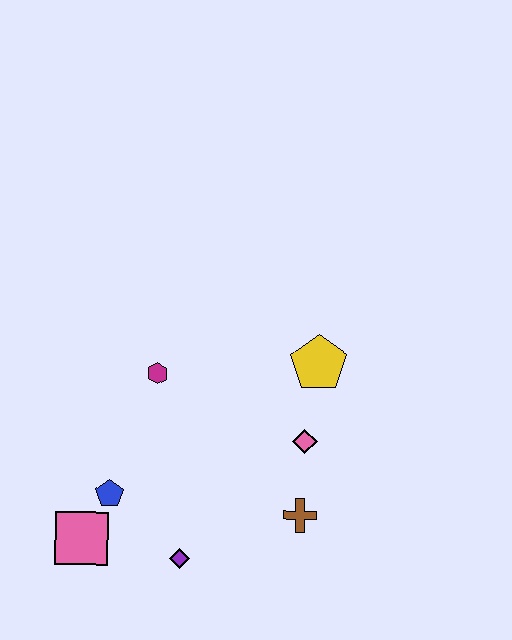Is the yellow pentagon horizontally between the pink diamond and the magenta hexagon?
No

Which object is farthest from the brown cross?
The pink square is farthest from the brown cross.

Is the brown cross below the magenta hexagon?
Yes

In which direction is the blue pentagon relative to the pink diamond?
The blue pentagon is to the left of the pink diamond.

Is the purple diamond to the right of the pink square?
Yes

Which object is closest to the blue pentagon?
The pink square is closest to the blue pentagon.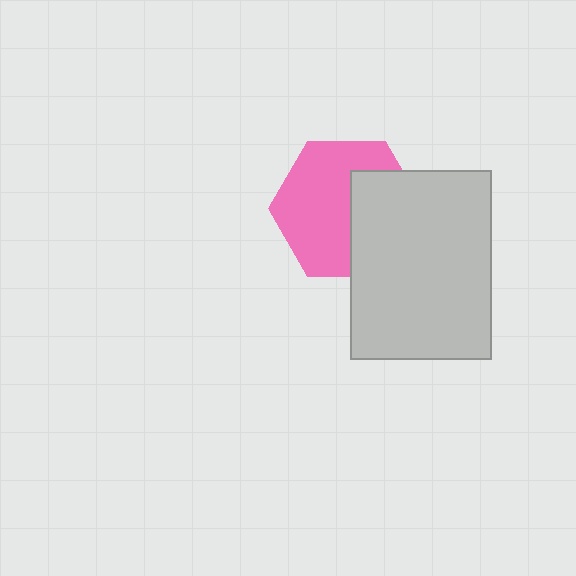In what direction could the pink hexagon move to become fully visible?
The pink hexagon could move left. That would shift it out from behind the light gray rectangle entirely.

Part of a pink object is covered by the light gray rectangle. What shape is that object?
It is a hexagon.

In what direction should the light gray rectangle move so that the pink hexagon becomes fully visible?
The light gray rectangle should move right. That is the shortest direction to clear the overlap and leave the pink hexagon fully visible.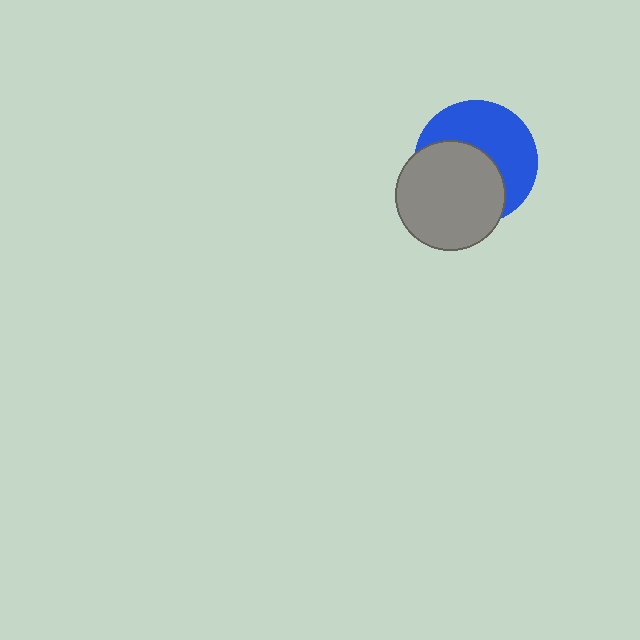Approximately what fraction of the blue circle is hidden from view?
Roughly 49% of the blue circle is hidden behind the gray circle.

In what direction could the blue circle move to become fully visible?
The blue circle could move toward the upper-right. That would shift it out from behind the gray circle entirely.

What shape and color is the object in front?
The object in front is a gray circle.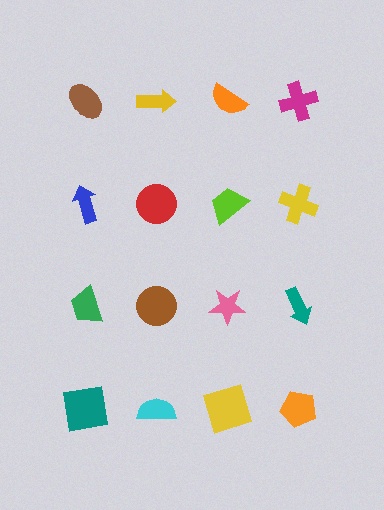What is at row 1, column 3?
An orange semicircle.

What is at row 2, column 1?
A blue arrow.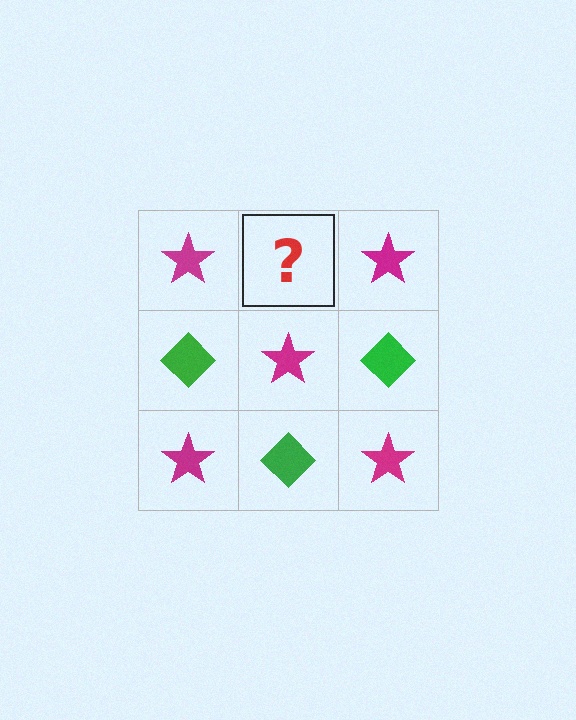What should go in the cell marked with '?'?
The missing cell should contain a green diamond.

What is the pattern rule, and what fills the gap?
The rule is that it alternates magenta star and green diamond in a checkerboard pattern. The gap should be filled with a green diamond.